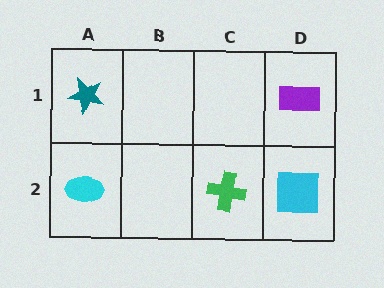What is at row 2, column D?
A cyan square.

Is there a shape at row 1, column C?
No, that cell is empty.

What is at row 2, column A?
A cyan ellipse.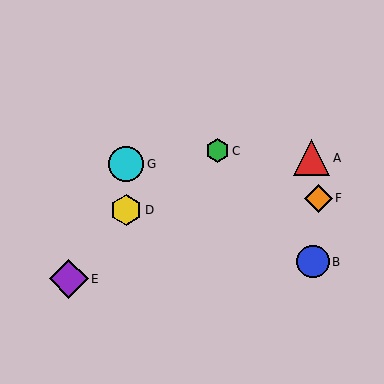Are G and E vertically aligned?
No, G is at x≈126 and E is at x≈69.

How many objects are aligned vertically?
2 objects (D, G) are aligned vertically.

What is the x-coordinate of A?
Object A is at x≈312.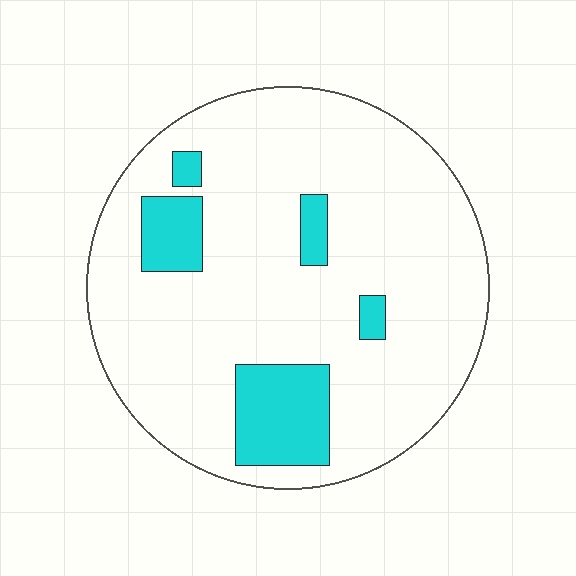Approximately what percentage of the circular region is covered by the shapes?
Approximately 15%.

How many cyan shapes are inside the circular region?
5.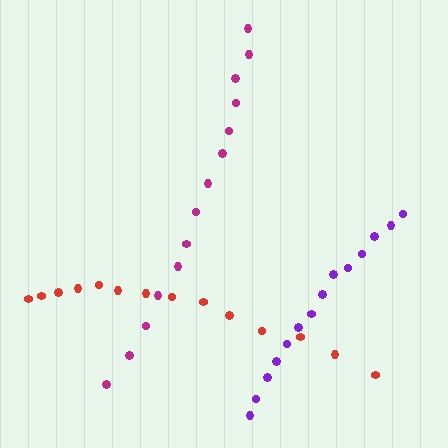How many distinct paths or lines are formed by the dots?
There are 3 distinct paths.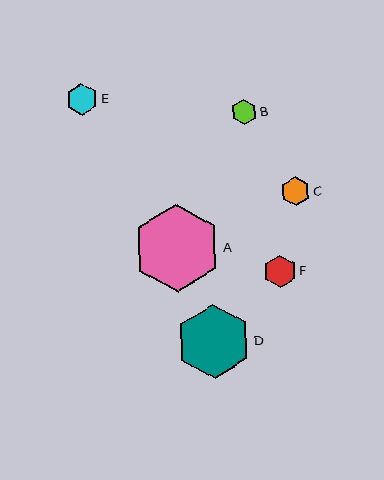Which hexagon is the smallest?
Hexagon B is the smallest with a size of approximately 25 pixels.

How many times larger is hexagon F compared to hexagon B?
Hexagon F is approximately 1.3 times the size of hexagon B.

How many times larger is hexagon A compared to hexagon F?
Hexagon A is approximately 2.7 times the size of hexagon F.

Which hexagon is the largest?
Hexagon A is the largest with a size of approximately 88 pixels.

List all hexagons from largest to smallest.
From largest to smallest: A, D, F, E, C, B.